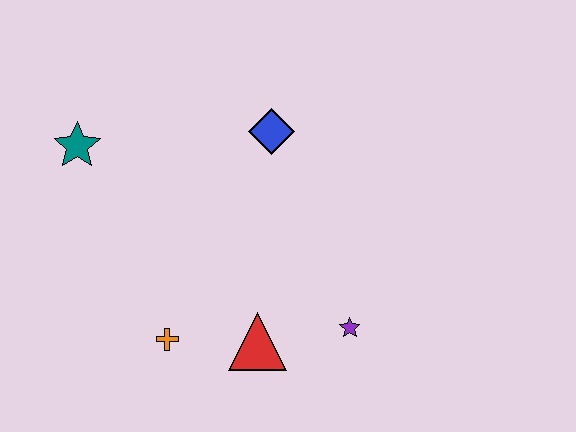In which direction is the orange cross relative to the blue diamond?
The orange cross is below the blue diamond.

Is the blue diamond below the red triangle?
No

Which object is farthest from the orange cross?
The blue diamond is farthest from the orange cross.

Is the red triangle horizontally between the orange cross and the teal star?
No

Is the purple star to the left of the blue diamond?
No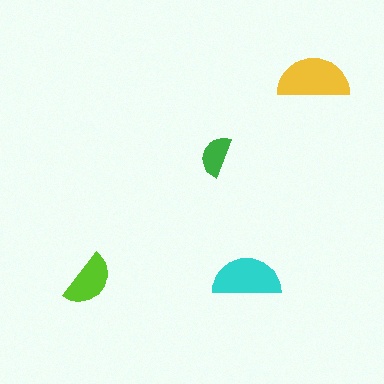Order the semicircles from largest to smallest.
the yellow one, the cyan one, the lime one, the green one.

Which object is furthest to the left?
The lime semicircle is leftmost.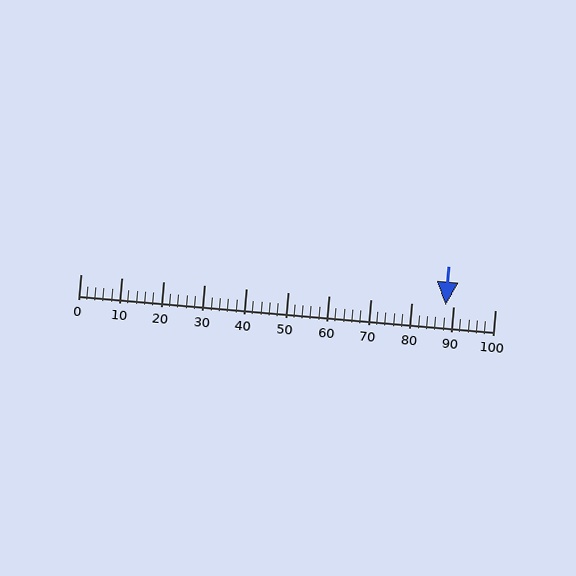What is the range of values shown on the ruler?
The ruler shows values from 0 to 100.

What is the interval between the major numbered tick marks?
The major tick marks are spaced 10 units apart.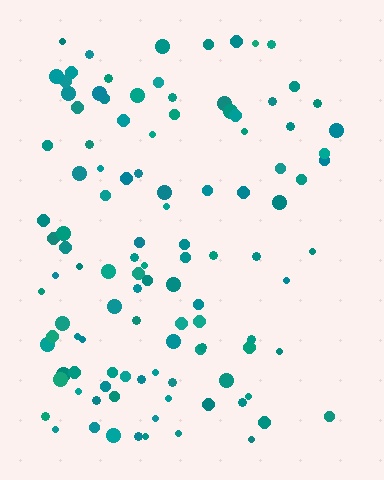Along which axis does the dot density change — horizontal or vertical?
Horizontal.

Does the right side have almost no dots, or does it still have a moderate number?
Still a moderate number, just noticeably fewer than the left.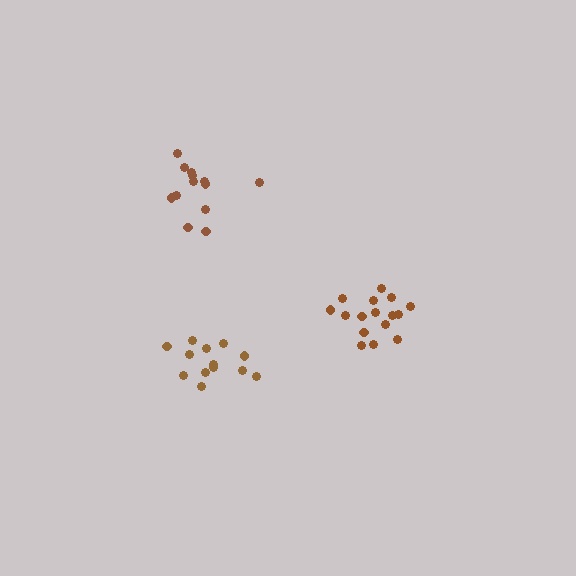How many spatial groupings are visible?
There are 3 spatial groupings.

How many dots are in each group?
Group 1: 13 dots, Group 2: 16 dots, Group 3: 13 dots (42 total).